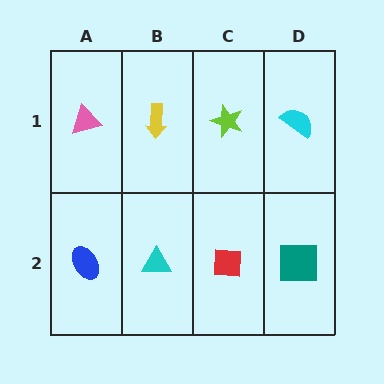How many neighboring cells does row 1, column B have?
3.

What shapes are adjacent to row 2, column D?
A cyan semicircle (row 1, column D), a red square (row 2, column C).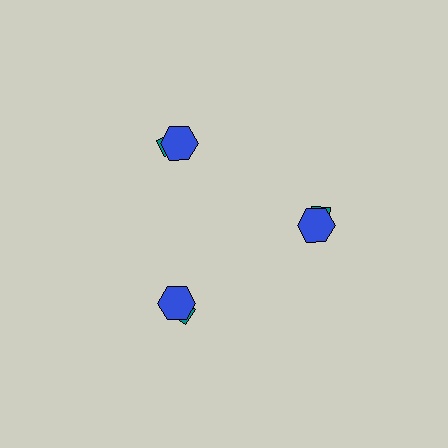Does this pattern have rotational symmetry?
Yes, this pattern has 3-fold rotational symmetry. It looks the same after rotating 120 degrees around the center.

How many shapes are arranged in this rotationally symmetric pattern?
There are 6 shapes, arranged in 3 groups of 2.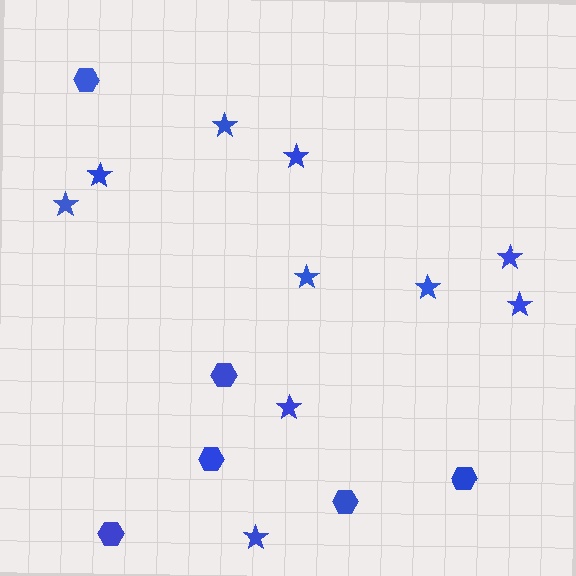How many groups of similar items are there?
There are 2 groups: one group of hexagons (6) and one group of stars (10).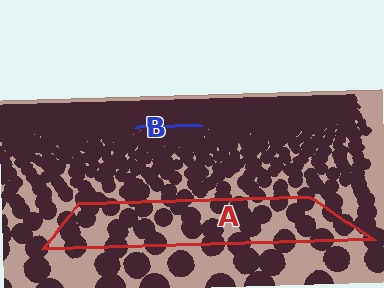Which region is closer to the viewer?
Region A is closer. The texture elements there are larger and more spread out.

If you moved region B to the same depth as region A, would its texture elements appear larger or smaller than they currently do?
They would appear larger. At a closer depth, the same texture elements are projected at a bigger on-screen size.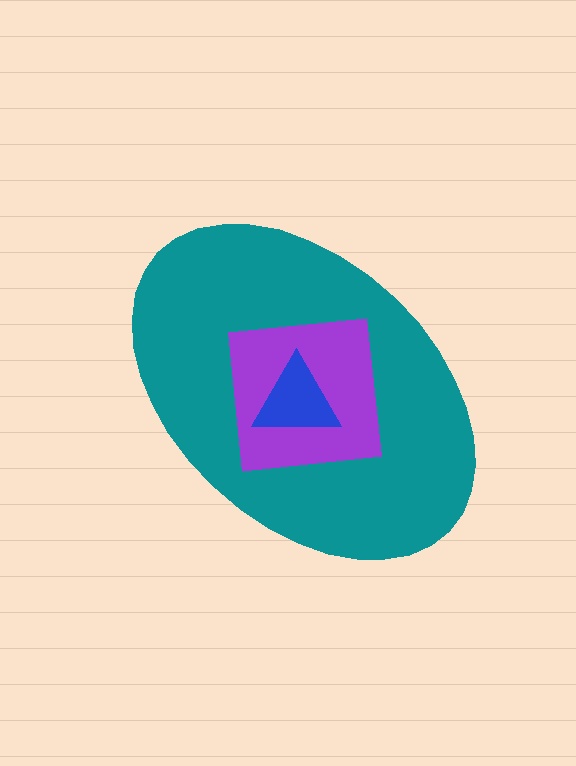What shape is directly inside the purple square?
The blue triangle.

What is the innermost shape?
The blue triangle.